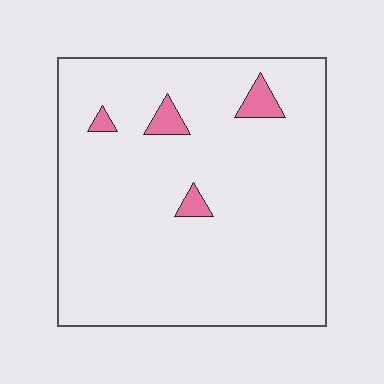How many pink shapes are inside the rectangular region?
4.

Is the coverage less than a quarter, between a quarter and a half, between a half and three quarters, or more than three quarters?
Less than a quarter.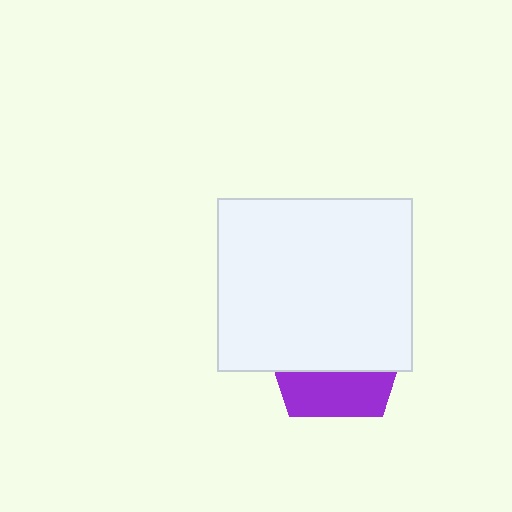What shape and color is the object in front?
The object in front is a white rectangle.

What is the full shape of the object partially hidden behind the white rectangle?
The partially hidden object is a purple pentagon.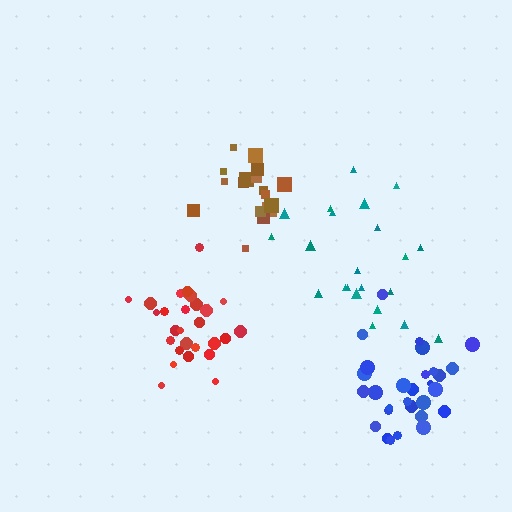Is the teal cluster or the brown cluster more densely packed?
Brown.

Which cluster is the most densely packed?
Red.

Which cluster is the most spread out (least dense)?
Teal.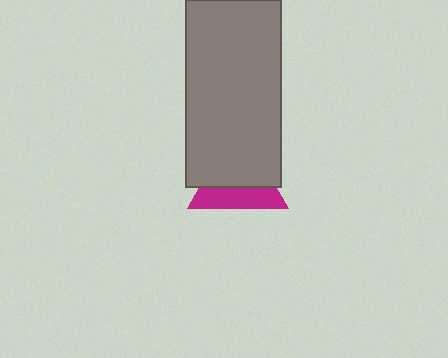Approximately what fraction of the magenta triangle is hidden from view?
Roughly 57% of the magenta triangle is hidden behind the gray rectangle.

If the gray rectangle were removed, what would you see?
You would see the complete magenta triangle.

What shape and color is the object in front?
The object in front is a gray rectangle.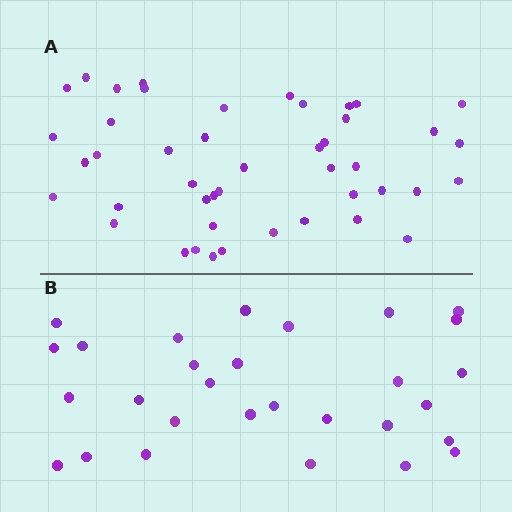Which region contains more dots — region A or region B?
Region A (the top region) has more dots.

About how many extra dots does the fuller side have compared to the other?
Region A has approximately 15 more dots than region B.